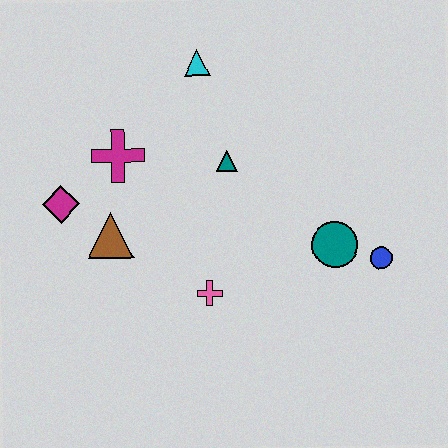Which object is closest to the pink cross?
The brown triangle is closest to the pink cross.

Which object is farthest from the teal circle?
The magenta diamond is farthest from the teal circle.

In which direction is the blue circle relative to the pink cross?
The blue circle is to the right of the pink cross.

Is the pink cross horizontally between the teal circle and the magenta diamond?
Yes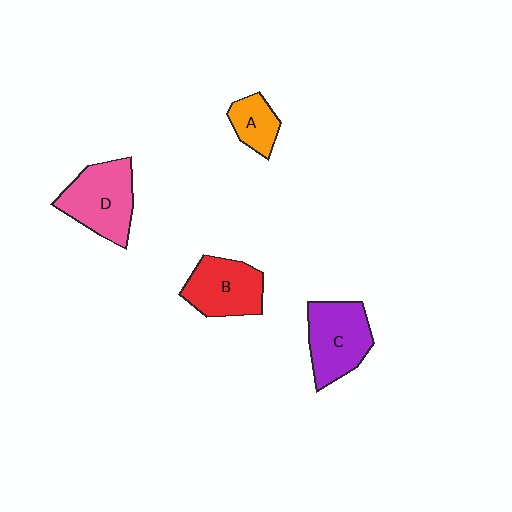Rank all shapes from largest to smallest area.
From largest to smallest: D (pink), C (purple), B (red), A (orange).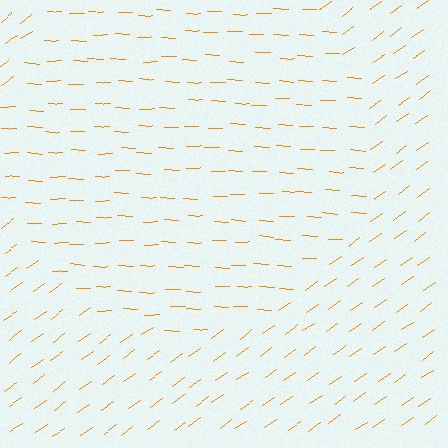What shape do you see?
I see a circle.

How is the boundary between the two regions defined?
The boundary is defined purely by a change in line orientation (approximately 38 degrees difference). All lines are the same color and thickness.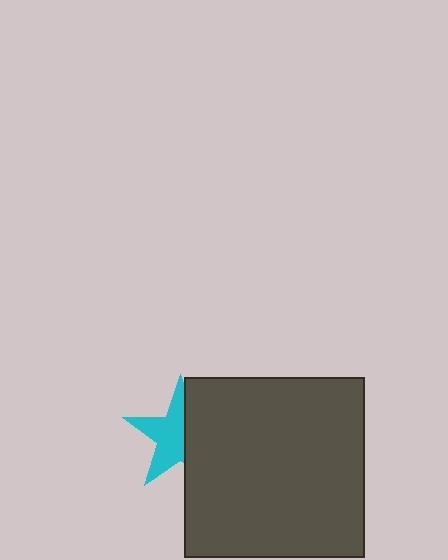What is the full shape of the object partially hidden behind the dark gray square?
The partially hidden object is a cyan star.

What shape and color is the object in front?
The object in front is a dark gray square.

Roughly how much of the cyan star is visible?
About half of it is visible (roughly 56%).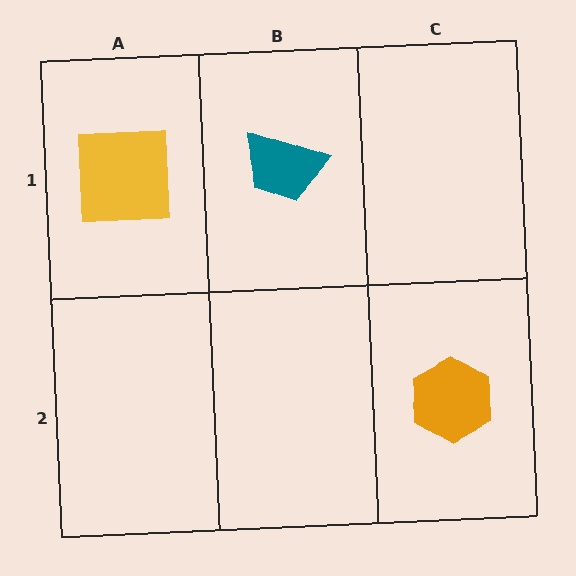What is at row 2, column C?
An orange hexagon.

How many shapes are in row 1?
2 shapes.